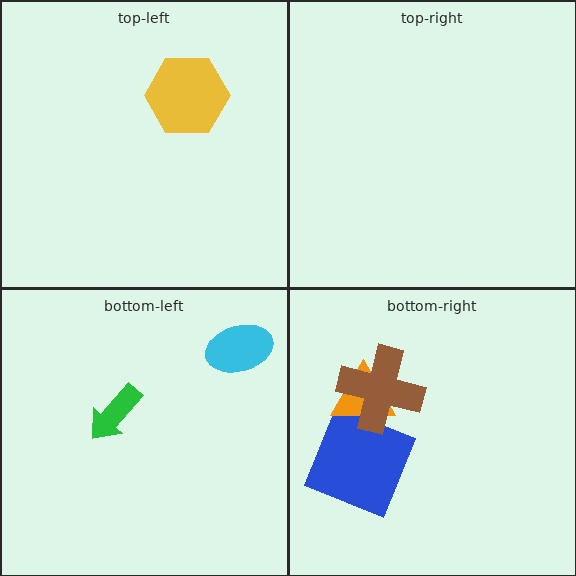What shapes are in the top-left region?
The yellow hexagon.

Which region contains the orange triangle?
The bottom-right region.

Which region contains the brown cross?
The bottom-right region.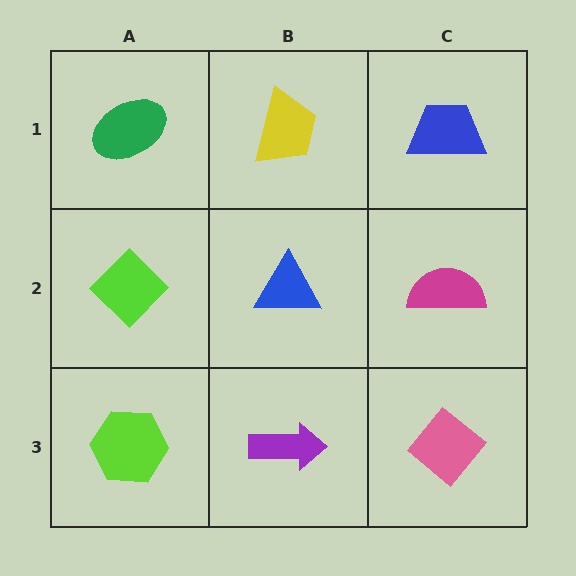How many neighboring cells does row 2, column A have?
3.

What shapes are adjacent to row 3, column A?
A lime diamond (row 2, column A), a purple arrow (row 3, column B).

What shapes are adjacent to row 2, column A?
A green ellipse (row 1, column A), a lime hexagon (row 3, column A), a blue triangle (row 2, column B).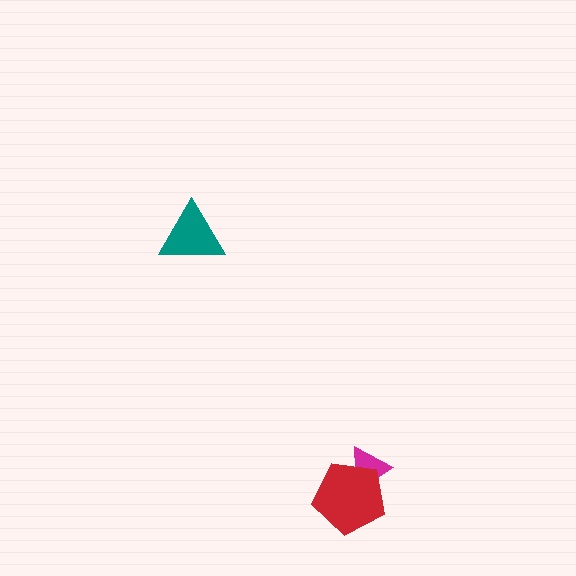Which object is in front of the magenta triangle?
The red pentagon is in front of the magenta triangle.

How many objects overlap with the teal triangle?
0 objects overlap with the teal triangle.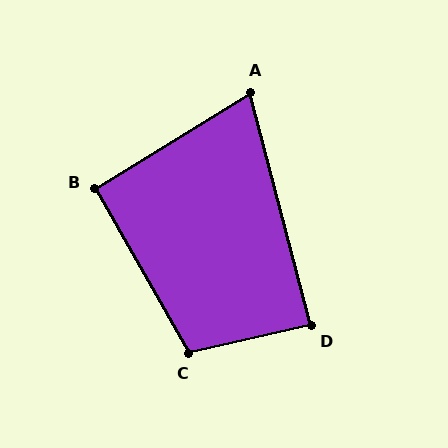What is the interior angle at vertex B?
Approximately 92 degrees (approximately right).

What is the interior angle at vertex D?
Approximately 88 degrees (approximately right).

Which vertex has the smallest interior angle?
A, at approximately 73 degrees.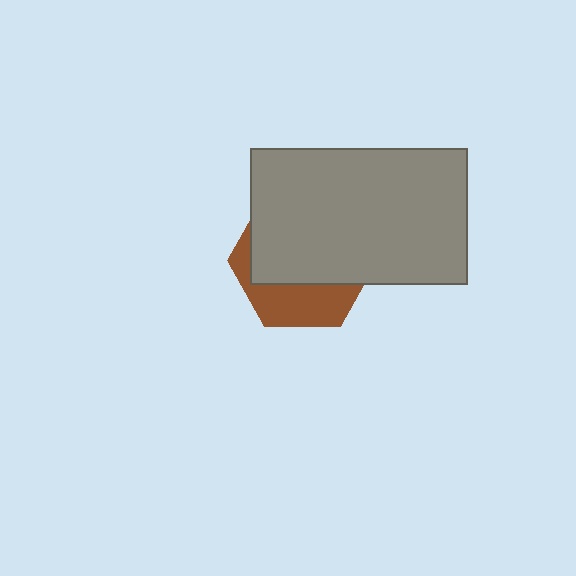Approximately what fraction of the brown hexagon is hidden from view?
Roughly 67% of the brown hexagon is hidden behind the gray rectangle.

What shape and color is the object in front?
The object in front is a gray rectangle.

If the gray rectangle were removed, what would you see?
You would see the complete brown hexagon.